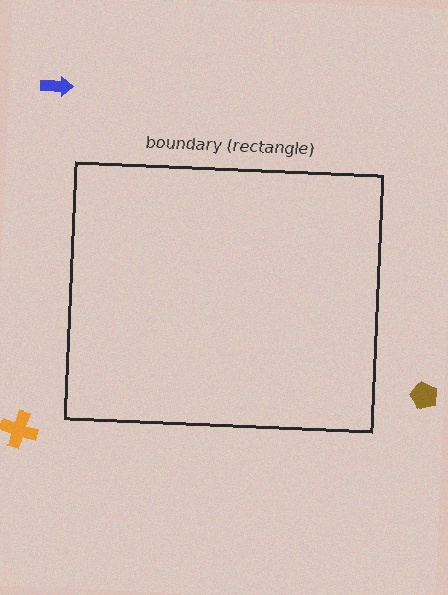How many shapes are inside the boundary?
0 inside, 3 outside.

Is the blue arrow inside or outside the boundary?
Outside.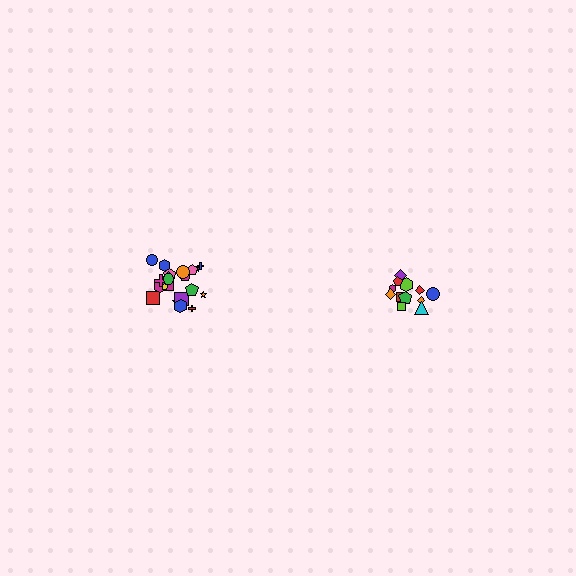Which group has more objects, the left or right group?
The left group.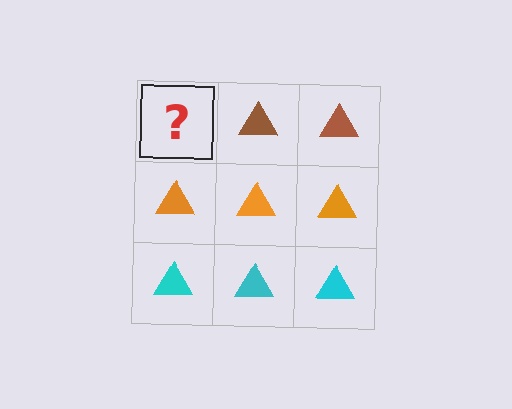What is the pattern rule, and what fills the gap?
The rule is that each row has a consistent color. The gap should be filled with a brown triangle.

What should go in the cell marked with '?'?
The missing cell should contain a brown triangle.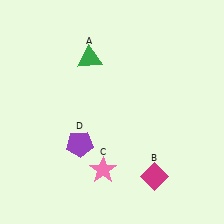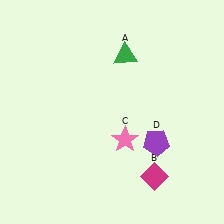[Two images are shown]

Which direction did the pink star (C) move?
The pink star (C) moved up.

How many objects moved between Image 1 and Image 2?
3 objects moved between the two images.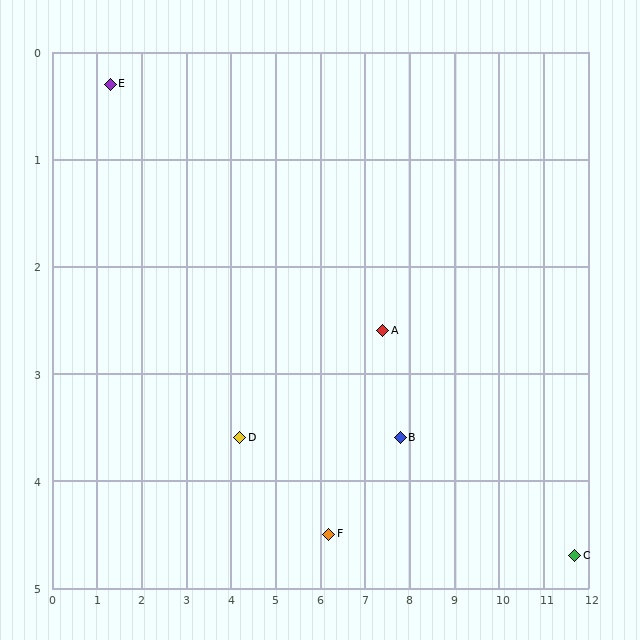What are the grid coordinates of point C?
Point C is at approximately (11.7, 4.7).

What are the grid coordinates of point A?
Point A is at approximately (7.4, 2.6).